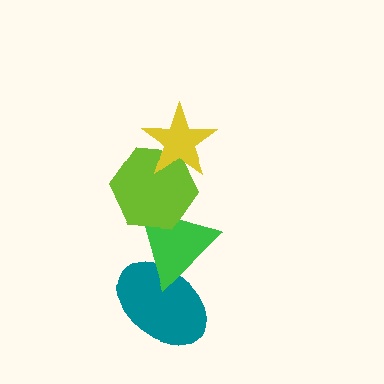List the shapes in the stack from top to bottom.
From top to bottom: the yellow star, the lime hexagon, the green triangle, the teal ellipse.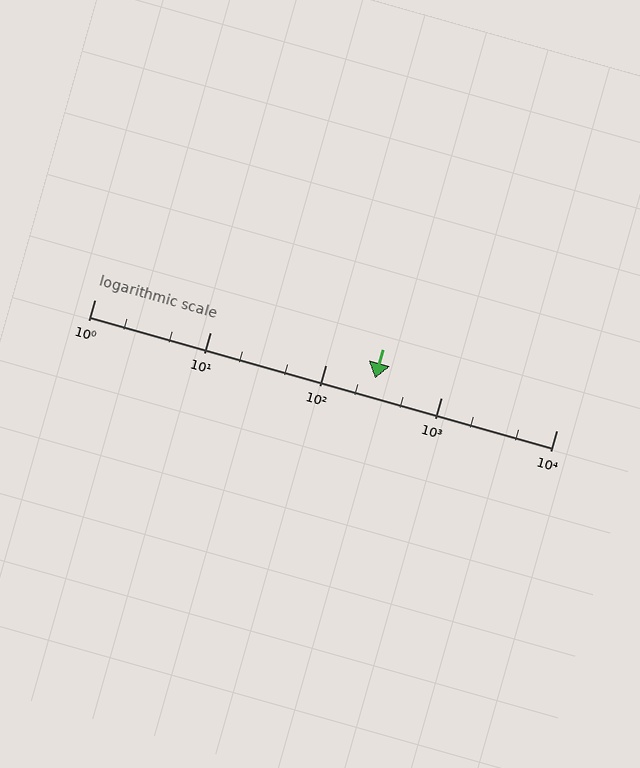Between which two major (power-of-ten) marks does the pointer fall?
The pointer is between 100 and 1000.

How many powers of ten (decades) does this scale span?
The scale spans 4 decades, from 1 to 10000.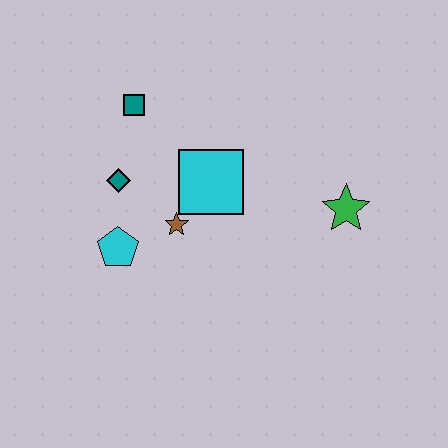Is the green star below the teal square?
Yes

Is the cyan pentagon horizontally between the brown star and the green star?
No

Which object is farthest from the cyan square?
The green star is farthest from the cyan square.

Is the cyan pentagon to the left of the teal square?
Yes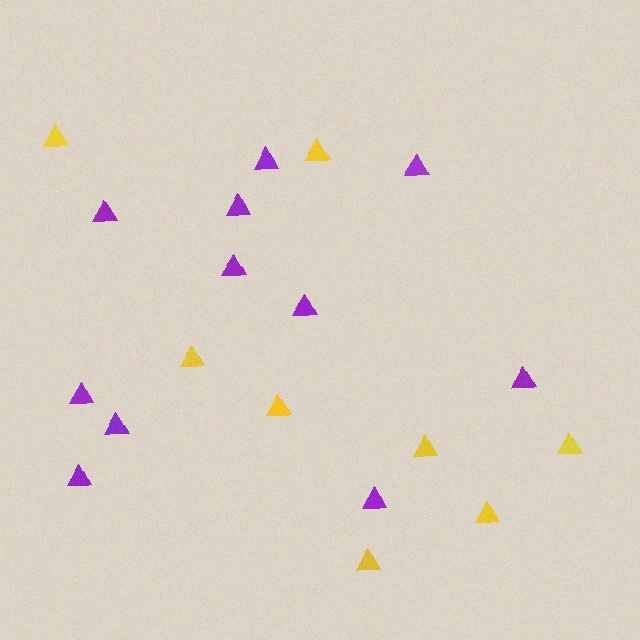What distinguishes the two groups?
There are 2 groups: one group of yellow triangles (8) and one group of purple triangles (11).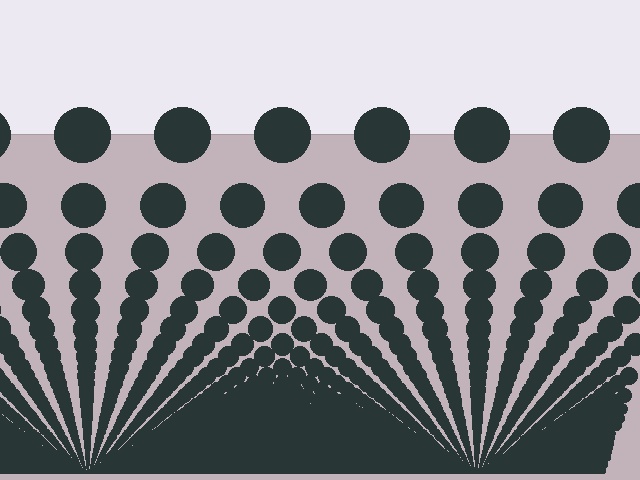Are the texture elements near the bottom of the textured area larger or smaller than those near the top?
Smaller. The gradient is inverted — elements near the bottom are smaller and denser.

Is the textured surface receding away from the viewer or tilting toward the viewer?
The surface appears to tilt toward the viewer. Texture elements get larger and sparser toward the top.